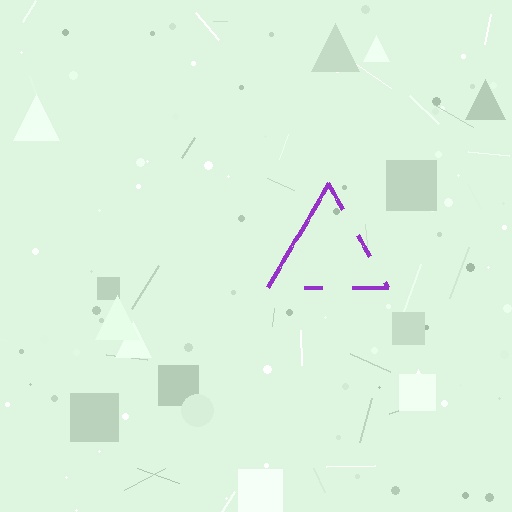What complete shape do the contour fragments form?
The contour fragments form a triangle.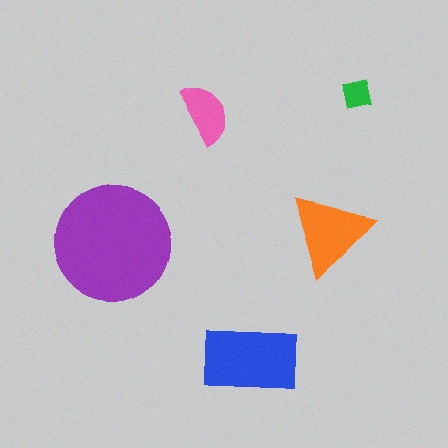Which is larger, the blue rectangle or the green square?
The blue rectangle.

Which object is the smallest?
The green square.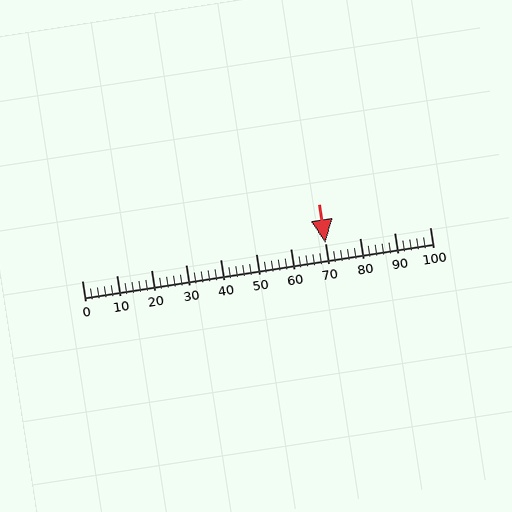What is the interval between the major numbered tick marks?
The major tick marks are spaced 10 units apart.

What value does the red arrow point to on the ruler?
The red arrow points to approximately 70.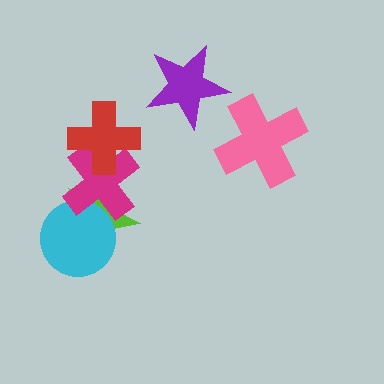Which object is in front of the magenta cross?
The red cross is in front of the magenta cross.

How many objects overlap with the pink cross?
0 objects overlap with the pink cross.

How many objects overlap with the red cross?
1 object overlaps with the red cross.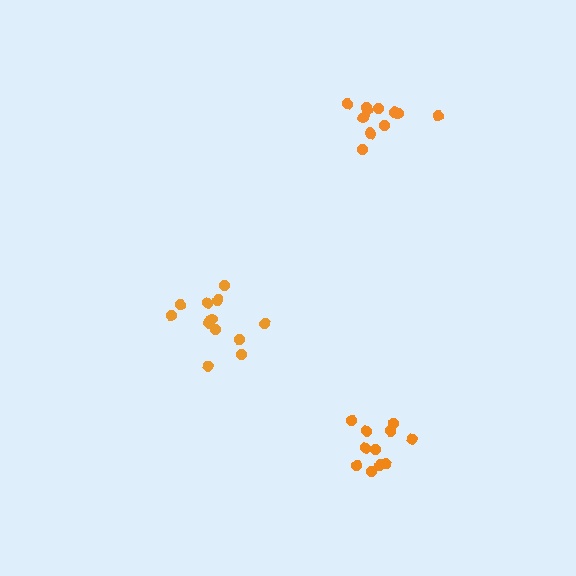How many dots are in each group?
Group 1: 11 dots, Group 2: 13 dots, Group 3: 12 dots (36 total).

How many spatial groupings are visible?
There are 3 spatial groupings.